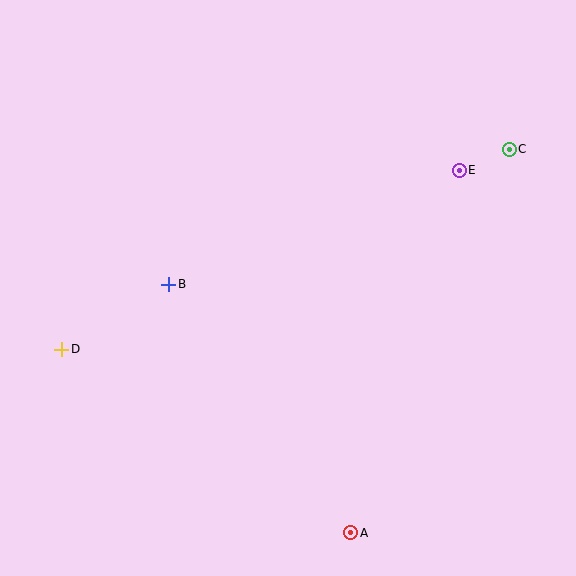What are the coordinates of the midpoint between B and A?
The midpoint between B and A is at (260, 409).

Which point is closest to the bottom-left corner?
Point D is closest to the bottom-left corner.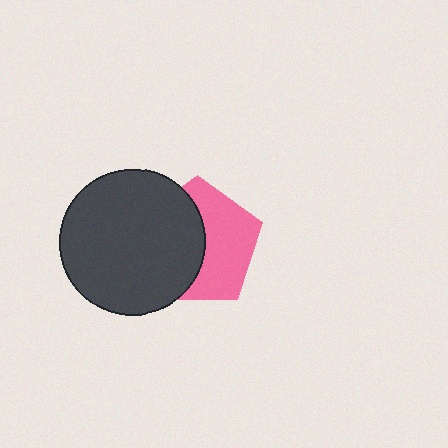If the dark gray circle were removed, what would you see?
You would see the complete pink pentagon.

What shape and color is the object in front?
The object in front is a dark gray circle.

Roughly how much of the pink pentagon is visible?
About half of it is visible (roughly 50%).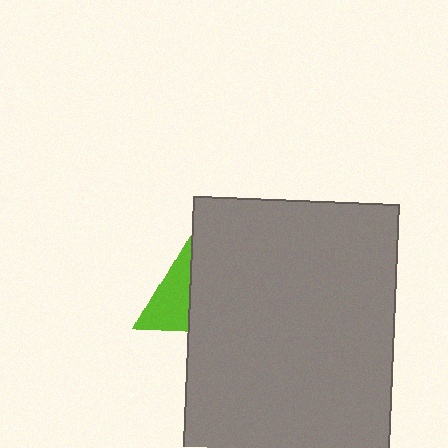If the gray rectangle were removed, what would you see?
You would see the complete lime triangle.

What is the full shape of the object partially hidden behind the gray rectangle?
The partially hidden object is a lime triangle.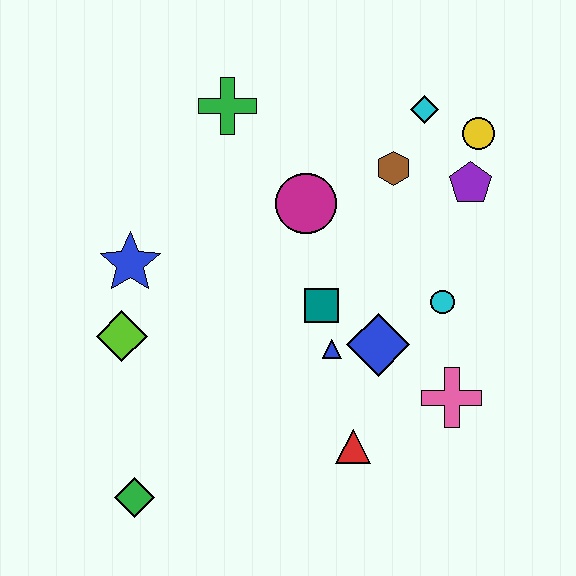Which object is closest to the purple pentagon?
The yellow circle is closest to the purple pentagon.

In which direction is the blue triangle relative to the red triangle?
The blue triangle is above the red triangle.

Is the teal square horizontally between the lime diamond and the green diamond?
No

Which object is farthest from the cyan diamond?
The green diamond is farthest from the cyan diamond.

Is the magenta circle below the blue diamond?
No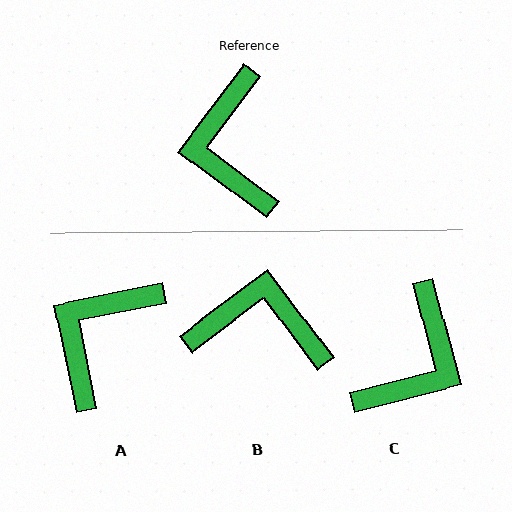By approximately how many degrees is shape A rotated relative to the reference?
Approximately 42 degrees clockwise.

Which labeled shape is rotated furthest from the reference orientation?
C, about 141 degrees away.